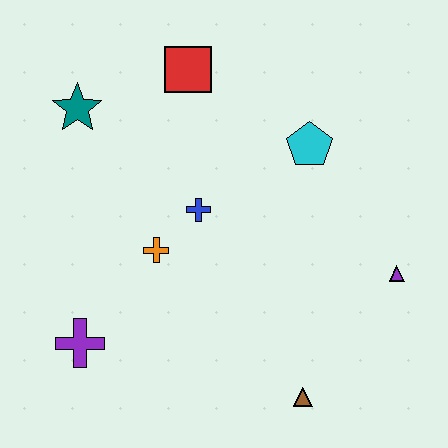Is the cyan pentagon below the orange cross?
No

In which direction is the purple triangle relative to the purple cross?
The purple triangle is to the right of the purple cross.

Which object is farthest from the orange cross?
The purple triangle is farthest from the orange cross.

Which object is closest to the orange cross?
The blue cross is closest to the orange cross.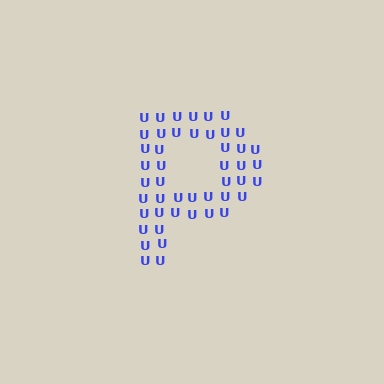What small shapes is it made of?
It is made of small letter U's.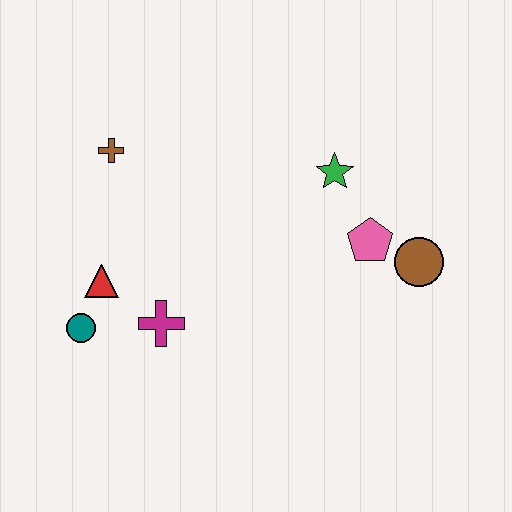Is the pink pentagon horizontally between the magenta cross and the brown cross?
No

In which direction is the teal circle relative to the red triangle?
The teal circle is below the red triangle.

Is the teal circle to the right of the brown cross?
No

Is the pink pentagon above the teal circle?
Yes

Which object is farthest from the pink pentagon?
The teal circle is farthest from the pink pentagon.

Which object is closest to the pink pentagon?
The brown circle is closest to the pink pentagon.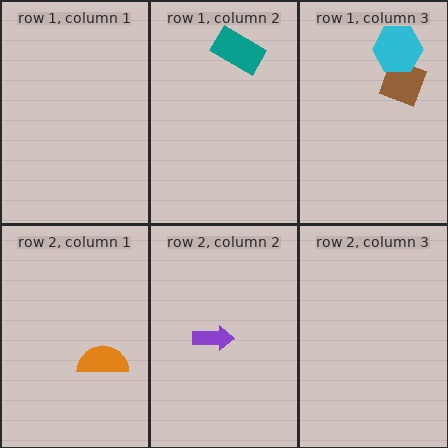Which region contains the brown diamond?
The row 1, column 3 region.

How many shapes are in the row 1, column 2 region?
1.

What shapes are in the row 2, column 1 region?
The orange semicircle.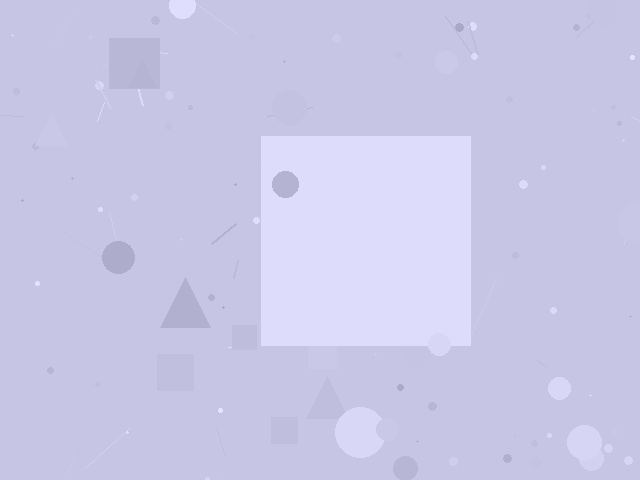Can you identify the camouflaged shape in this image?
The camouflaged shape is a square.